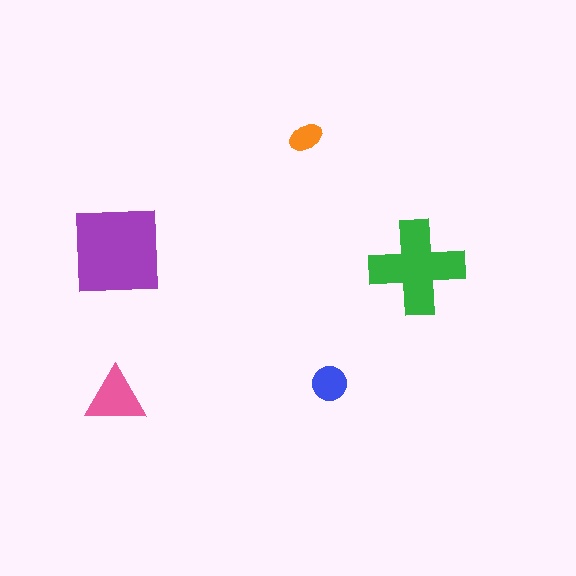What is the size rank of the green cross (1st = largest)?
2nd.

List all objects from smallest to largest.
The orange ellipse, the blue circle, the pink triangle, the green cross, the purple square.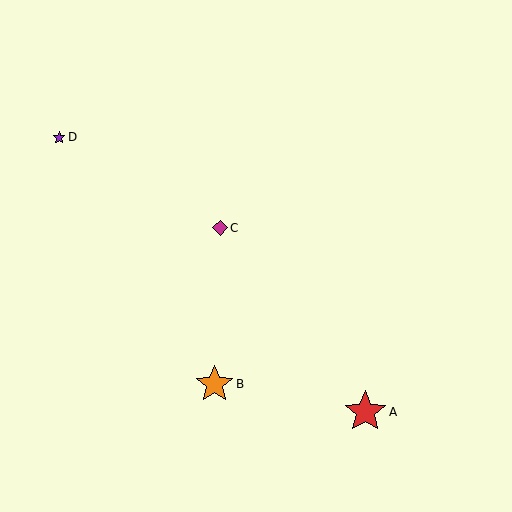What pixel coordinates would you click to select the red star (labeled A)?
Click at (365, 412) to select the red star A.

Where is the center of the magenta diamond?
The center of the magenta diamond is at (220, 228).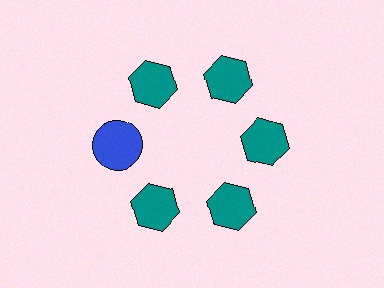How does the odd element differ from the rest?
It differs in both color (blue instead of teal) and shape (circle instead of hexagon).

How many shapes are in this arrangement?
There are 6 shapes arranged in a ring pattern.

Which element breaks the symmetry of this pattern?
The blue circle at roughly the 9 o'clock position breaks the symmetry. All other shapes are teal hexagons.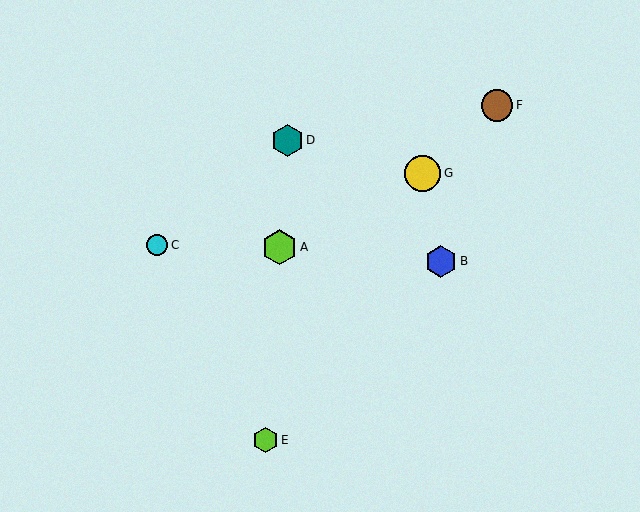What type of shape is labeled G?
Shape G is a yellow circle.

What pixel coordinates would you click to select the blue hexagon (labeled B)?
Click at (441, 261) to select the blue hexagon B.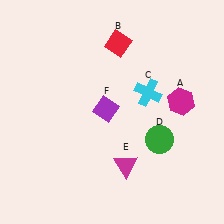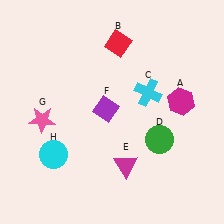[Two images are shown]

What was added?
A pink star (G), a cyan circle (H) were added in Image 2.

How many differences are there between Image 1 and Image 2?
There are 2 differences between the two images.